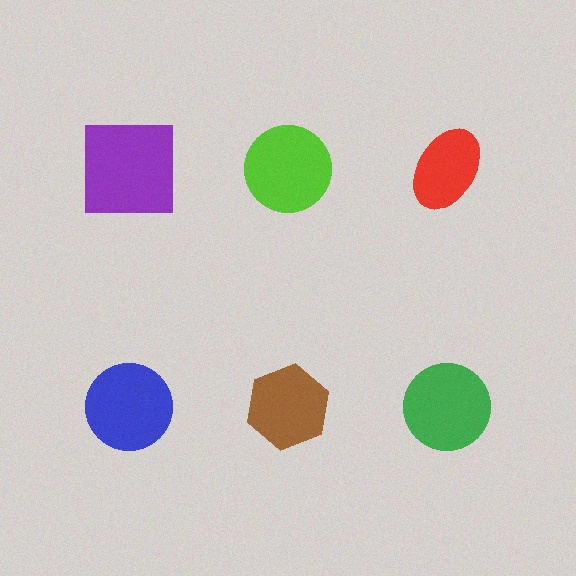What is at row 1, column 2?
A lime circle.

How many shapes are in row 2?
3 shapes.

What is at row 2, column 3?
A green circle.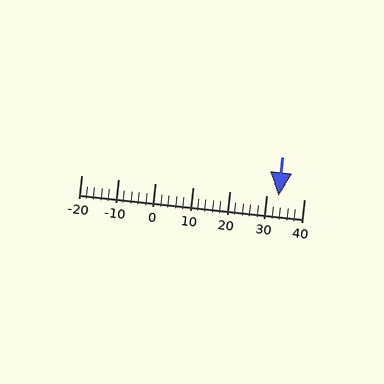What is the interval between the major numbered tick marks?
The major tick marks are spaced 10 units apart.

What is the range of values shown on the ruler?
The ruler shows values from -20 to 40.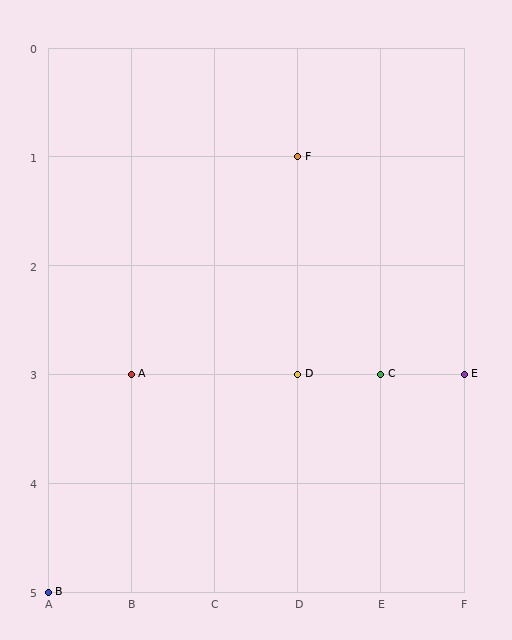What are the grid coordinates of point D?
Point D is at grid coordinates (D, 3).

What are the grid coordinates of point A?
Point A is at grid coordinates (B, 3).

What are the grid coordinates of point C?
Point C is at grid coordinates (E, 3).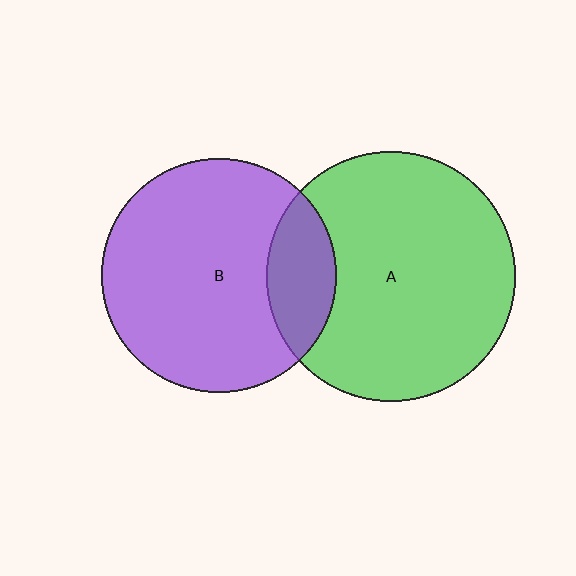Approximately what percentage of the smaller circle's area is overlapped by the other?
Approximately 20%.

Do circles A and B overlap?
Yes.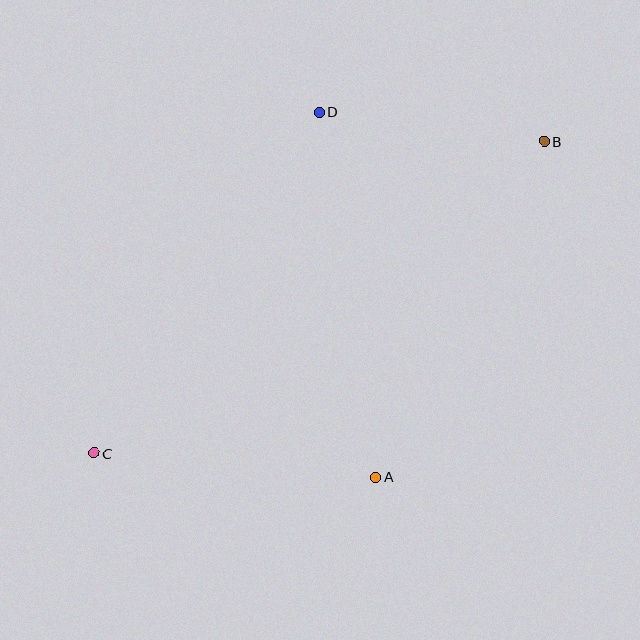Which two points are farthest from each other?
Points B and C are farthest from each other.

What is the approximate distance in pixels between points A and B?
The distance between A and B is approximately 376 pixels.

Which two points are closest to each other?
Points B and D are closest to each other.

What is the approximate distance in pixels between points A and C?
The distance between A and C is approximately 283 pixels.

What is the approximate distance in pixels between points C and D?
The distance between C and D is approximately 409 pixels.